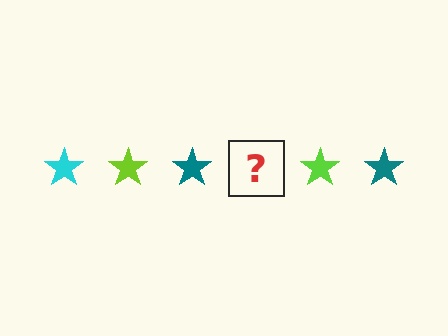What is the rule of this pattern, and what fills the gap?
The rule is that the pattern cycles through cyan, lime, teal stars. The gap should be filled with a cyan star.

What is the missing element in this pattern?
The missing element is a cyan star.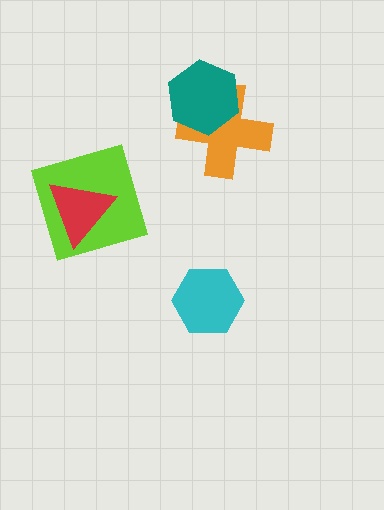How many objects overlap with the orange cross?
1 object overlaps with the orange cross.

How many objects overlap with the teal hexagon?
1 object overlaps with the teal hexagon.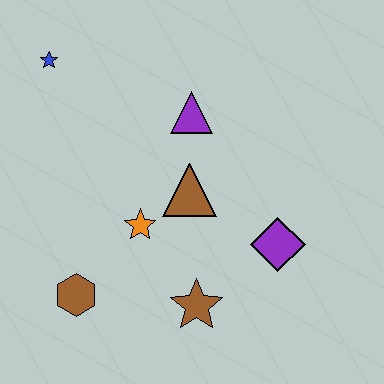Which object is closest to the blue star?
The purple triangle is closest to the blue star.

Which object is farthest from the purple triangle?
The brown hexagon is farthest from the purple triangle.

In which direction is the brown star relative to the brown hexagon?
The brown star is to the right of the brown hexagon.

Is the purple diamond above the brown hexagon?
Yes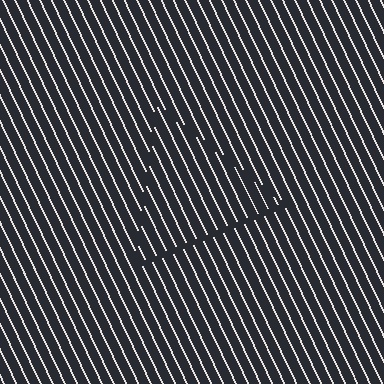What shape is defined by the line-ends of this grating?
An illusory triangle. The interior of the shape contains the same grating, shifted by half a period — the contour is defined by the phase discontinuity where line-ends from the inner and outer gratings abut.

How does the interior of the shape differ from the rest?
The interior of the shape contains the same grating, shifted by half a period — the contour is defined by the phase discontinuity where line-ends from the inner and outer gratings abut.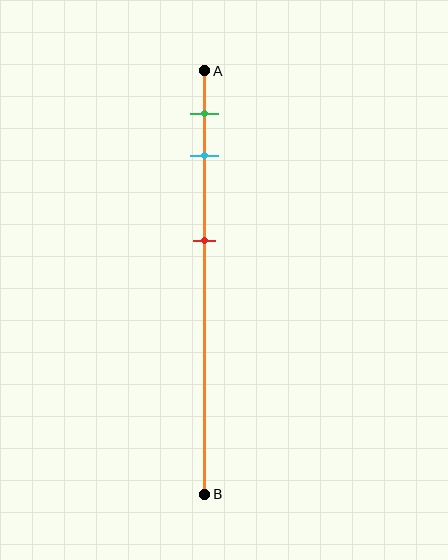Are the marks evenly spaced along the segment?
No, the marks are not evenly spaced.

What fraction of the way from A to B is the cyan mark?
The cyan mark is approximately 20% (0.2) of the way from A to B.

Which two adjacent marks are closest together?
The green and cyan marks are the closest adjacent pair.